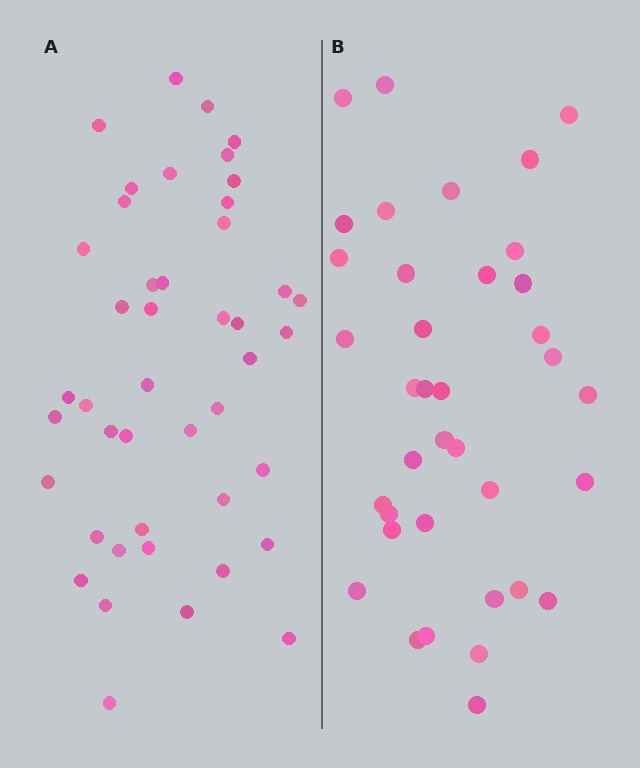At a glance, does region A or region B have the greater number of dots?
Region A (the left region) has more dots.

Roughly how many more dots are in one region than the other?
Region A has roughly 8 or so more dots than region B.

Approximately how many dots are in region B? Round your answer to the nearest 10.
About 40 dots. (The exact count is 37, which rounds to 40.)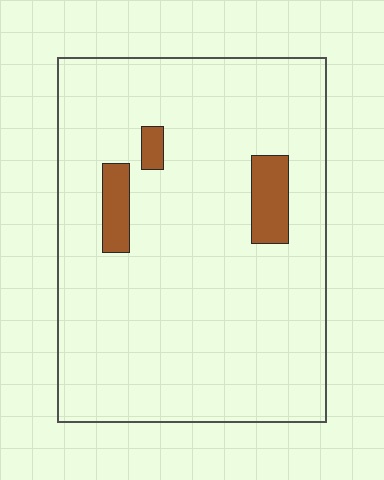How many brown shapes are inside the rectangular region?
3.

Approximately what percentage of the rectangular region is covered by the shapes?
Approximately 5%.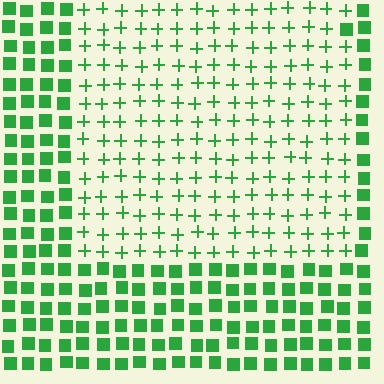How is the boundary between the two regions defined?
The boundary is defined by a change in element shape: plus signs inside vs. squares outside. All elements share the same color and spacing.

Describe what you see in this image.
The image is filled with small green elements arranged in a uniform grid. A rectangle-shaped region contains plus signs, while the surrounding area contains squares. The boundary is defined purely by the change in element shape.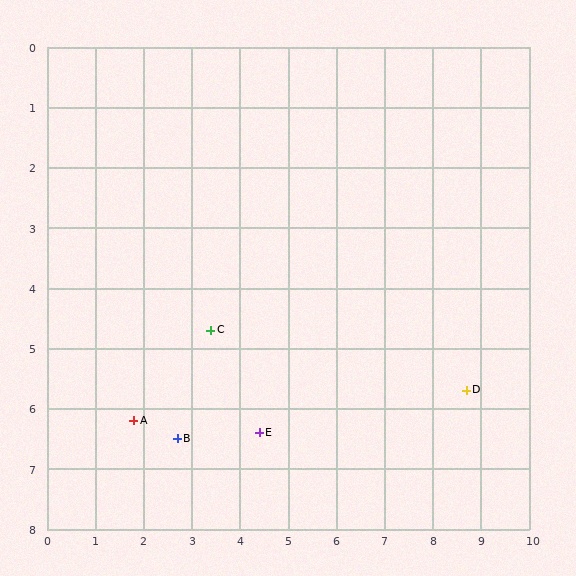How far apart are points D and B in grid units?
Points D and B are about 6.1 grid units apart.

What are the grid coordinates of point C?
Point C is at approximately (3.4, 4.7).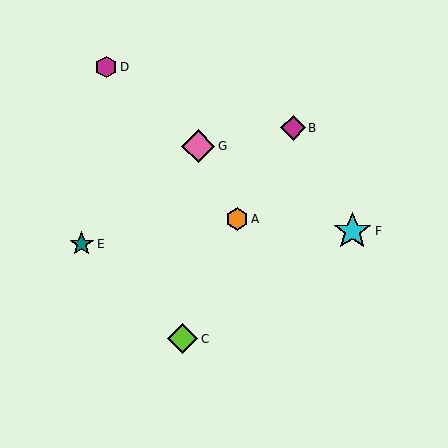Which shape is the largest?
The cyan star (labeled F) is the largest.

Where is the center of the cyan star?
The center of the cyan star is at (352, 231).